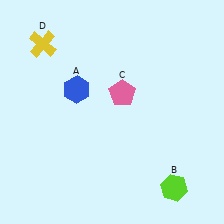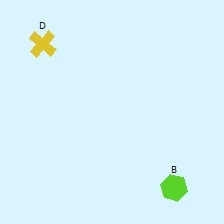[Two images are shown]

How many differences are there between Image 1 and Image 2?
There are 2 differences between the two images.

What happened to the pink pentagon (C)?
The pink pentagon (C) was removed in Image 2. It was in the top-right area of Image 1.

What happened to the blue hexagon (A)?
The blue hexagon (A) was removed in Image 2. It was in the top-left area of Image 1.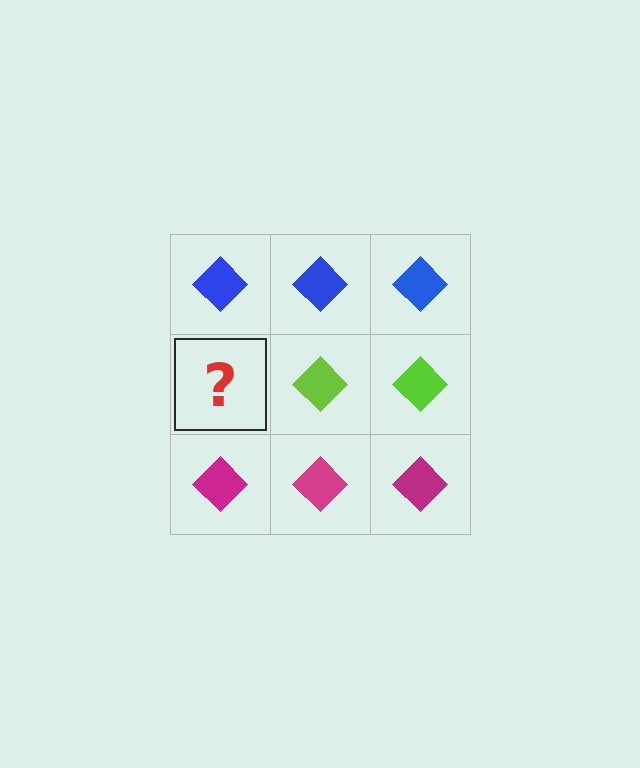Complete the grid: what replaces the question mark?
The question mark should be replaced with a lime diamond.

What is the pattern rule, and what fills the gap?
The rule is that each row has a consistent color. The gap should be filled with a lime diamond.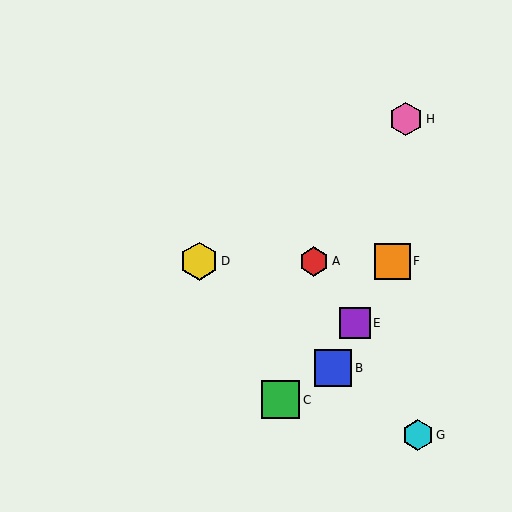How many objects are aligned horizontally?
3 objects (A, D, F) are aligned horizontally.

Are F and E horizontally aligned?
No, F is at y≈261 and E is at y≈323.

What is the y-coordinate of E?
Object E is at y≈323.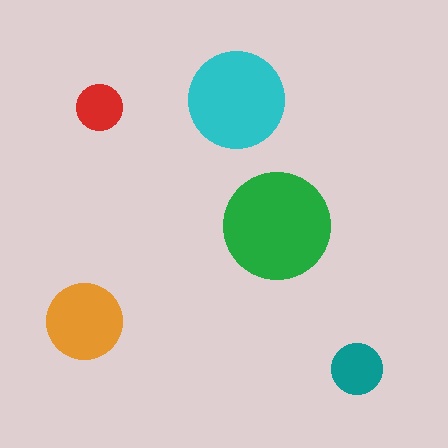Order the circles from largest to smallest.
the green one, the cyan one, the orange one, the teal one, the red one.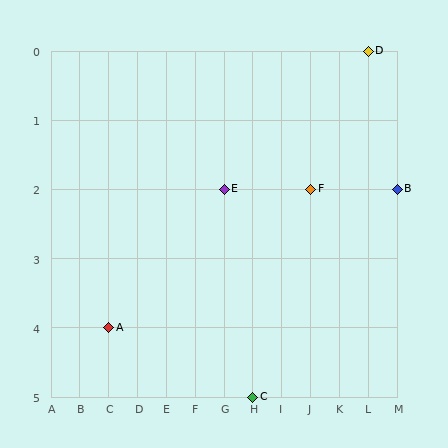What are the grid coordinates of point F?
Point F is at grid coordinates (J, 2).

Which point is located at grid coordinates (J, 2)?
Point F is at (J, 2).